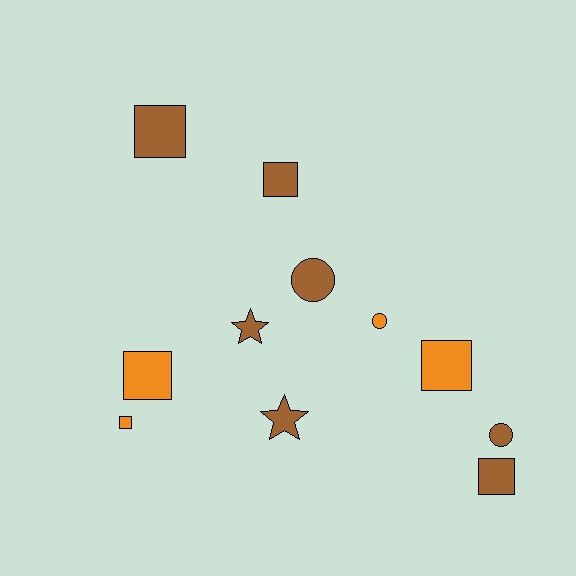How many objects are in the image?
There are 11 objects.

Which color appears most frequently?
Brown, with 7 objects.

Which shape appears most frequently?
Square, with 6 objects.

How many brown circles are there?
There are 2 brown circles.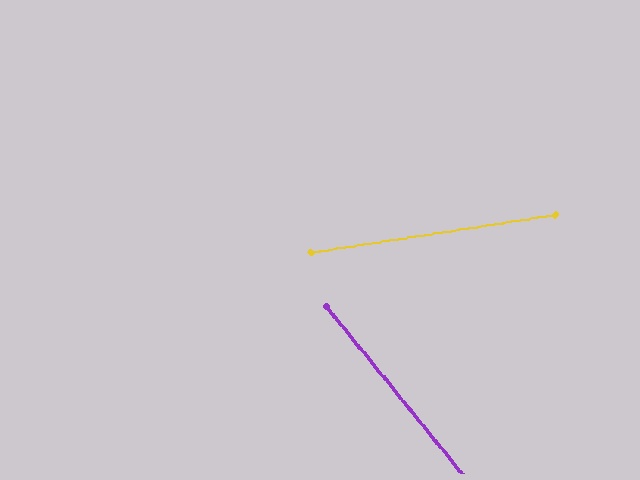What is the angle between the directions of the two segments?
Approximately 60 degrees.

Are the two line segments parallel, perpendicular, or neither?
Neither parallel nor perpendicular — they differ by about 60°.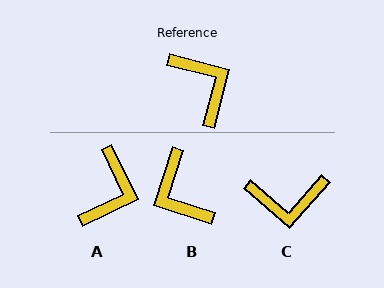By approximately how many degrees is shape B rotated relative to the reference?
Approximately 177 degrees counter-clockwise.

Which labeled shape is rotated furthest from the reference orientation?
B, about 177 degrees away.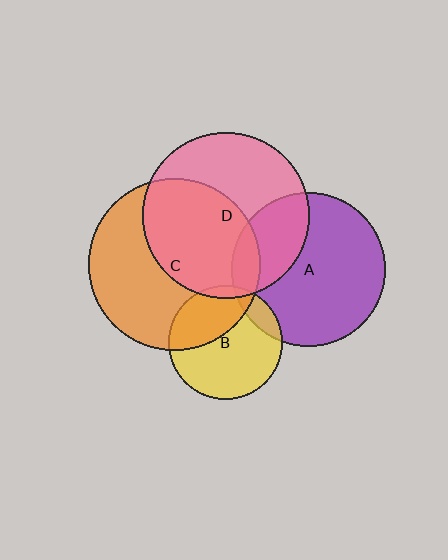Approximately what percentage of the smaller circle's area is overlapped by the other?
Approximately 50%.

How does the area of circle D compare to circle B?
Approximately 2.1 times.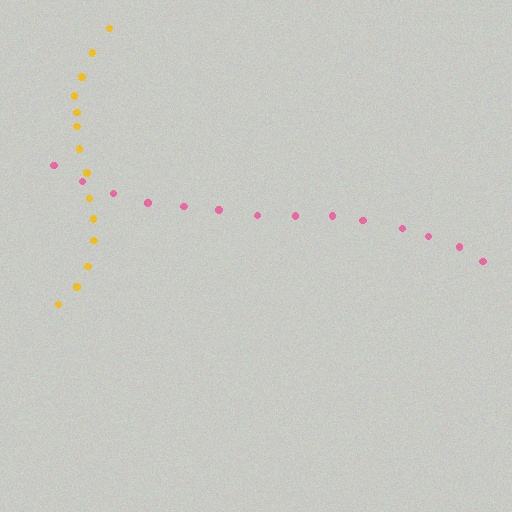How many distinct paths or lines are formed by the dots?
There are 2 distinct paths.